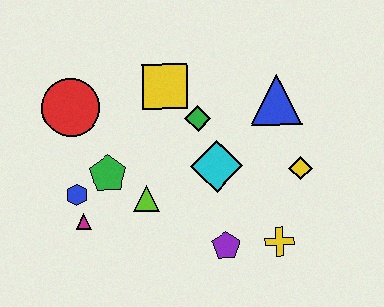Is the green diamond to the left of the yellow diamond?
Yes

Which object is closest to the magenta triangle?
The blue hexagon is closest to the magenta triangle.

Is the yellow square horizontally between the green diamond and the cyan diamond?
No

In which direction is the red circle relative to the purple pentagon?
The red circle is to the left of the purple pentagon.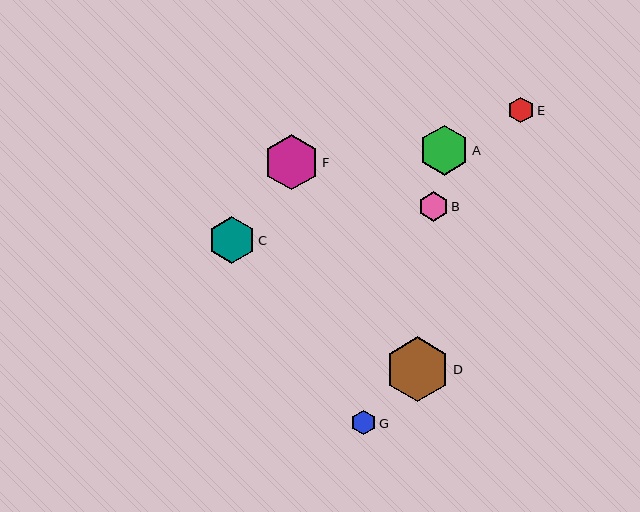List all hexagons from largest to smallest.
From largest to smallest: D, F, A, C, B, E, G.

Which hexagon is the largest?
Hexagon D is the largest with a size of approximately 64 pixels.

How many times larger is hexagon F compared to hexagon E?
Hexagon F is approximately 2.2 times the size of hexagon E.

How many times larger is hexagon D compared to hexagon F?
Hexagon D is approximately 1.2 times the size of hexagon F.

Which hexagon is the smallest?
Hexagon G is the smallest with a size of approximately 25 pixels.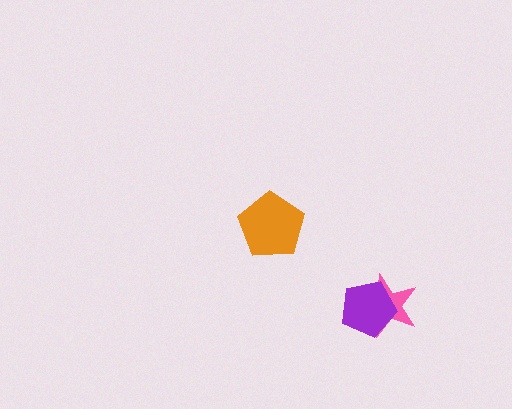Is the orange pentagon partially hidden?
No, no other shape covers it.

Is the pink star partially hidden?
Yes, it is partially covered by another shape.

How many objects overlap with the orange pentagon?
0 objects overlap with the orange pentagon.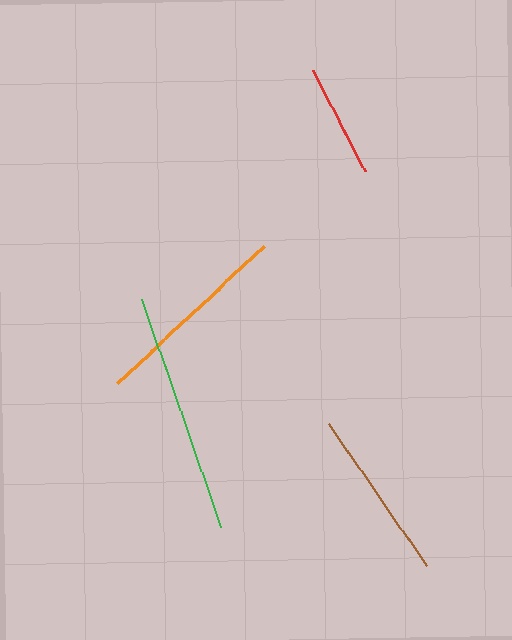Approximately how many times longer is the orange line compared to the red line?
The orange line is approximately 1.8 times the length of the red line.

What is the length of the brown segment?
The brown segment is approximately 173 pixels long.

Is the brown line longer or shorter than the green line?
The green line is longer than the brown line.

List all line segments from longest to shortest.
From longest to shortest: green, orange, brown, red.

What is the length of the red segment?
The red segment is approximately 114 pixels long.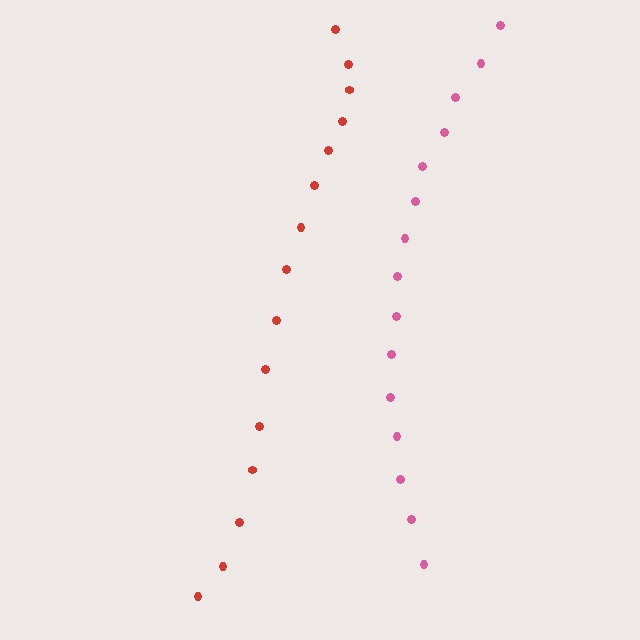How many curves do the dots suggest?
There are 2 distinct paths.